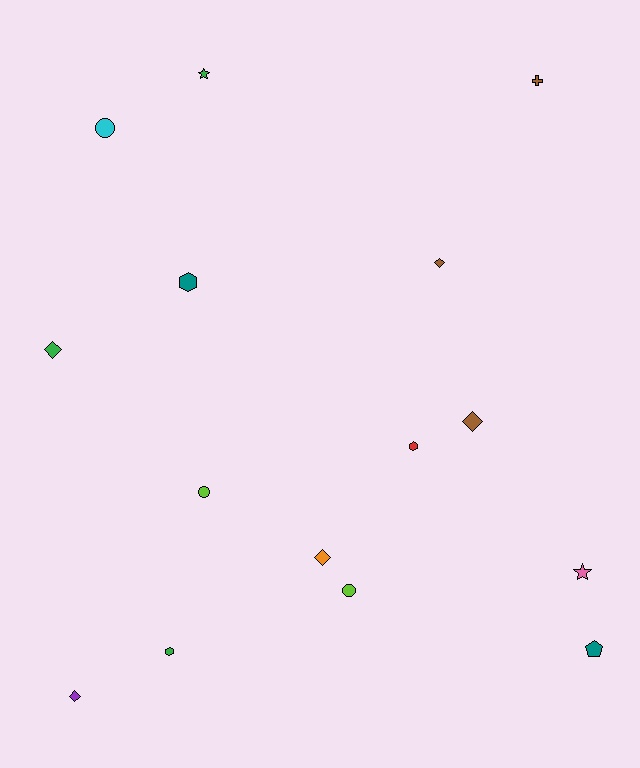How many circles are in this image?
There are 3 circles.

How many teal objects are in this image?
There are 2 teal objects.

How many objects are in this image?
There are 15 objects.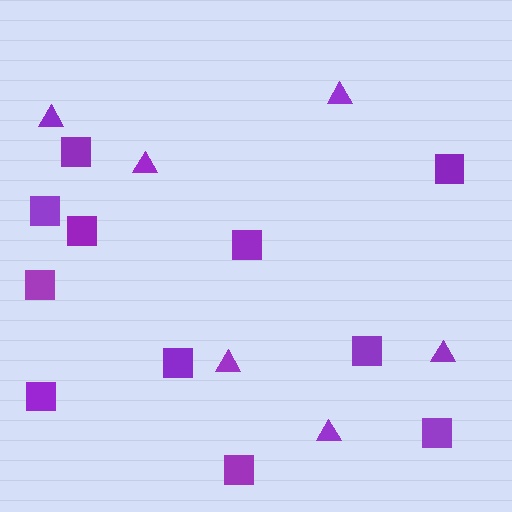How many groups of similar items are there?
There are 2 groups: one group of squares (11) and one group of triangles (6).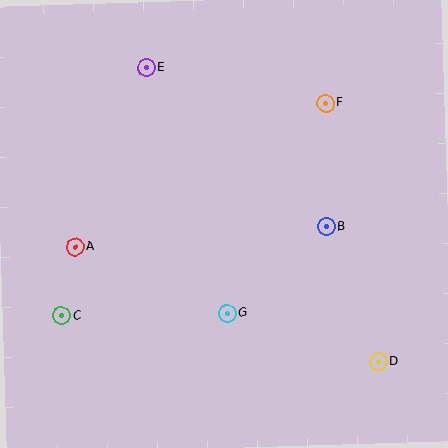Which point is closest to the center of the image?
Point G at (227, 313) is closest to the center.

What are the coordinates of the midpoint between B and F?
The midpoint between B and F is at (326, 165).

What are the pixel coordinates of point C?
Point C is at (62, 316).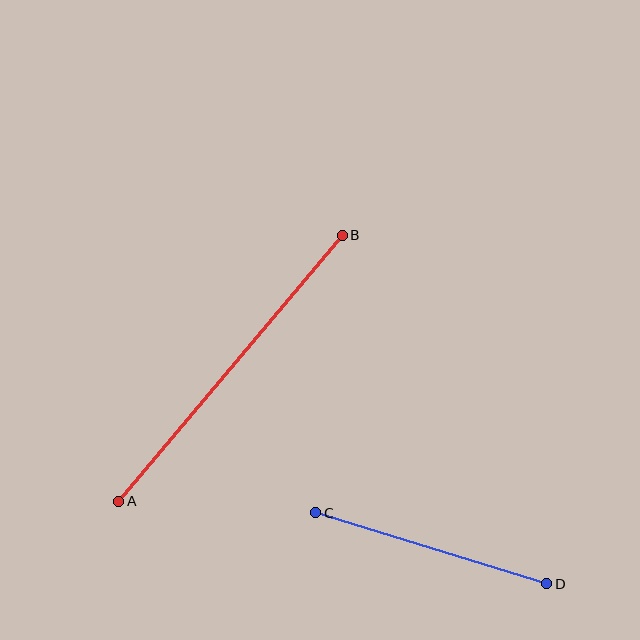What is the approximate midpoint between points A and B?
The midpoint is at approximately (230, 368) pixels.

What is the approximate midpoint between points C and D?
The midpoint is at approximately (431, 548) pixels.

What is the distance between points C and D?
The distance is approximately 242 pixels.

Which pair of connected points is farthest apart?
Points A and B are farthest apart.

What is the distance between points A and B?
The distance is approximately 347 pixels.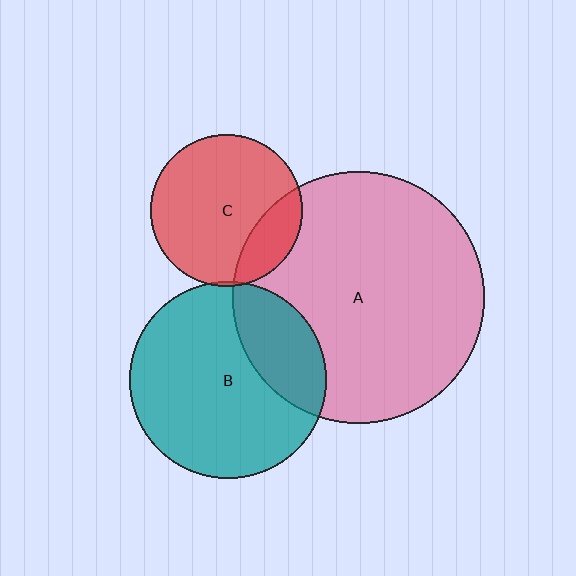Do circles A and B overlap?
Yes.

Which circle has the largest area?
Circle A (pink).